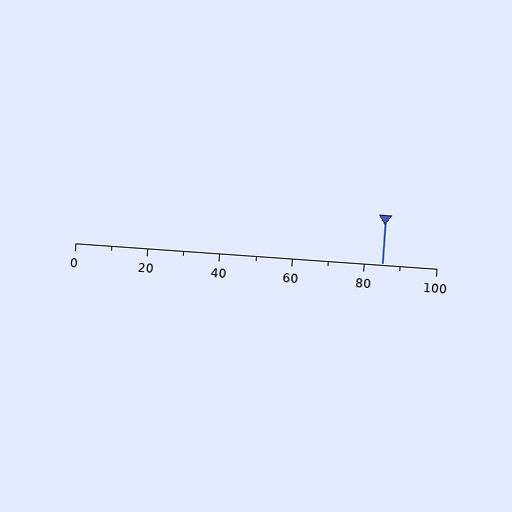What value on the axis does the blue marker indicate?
The marker indicates approximately 85.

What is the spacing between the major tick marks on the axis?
The major ticks are spaced 20 apart.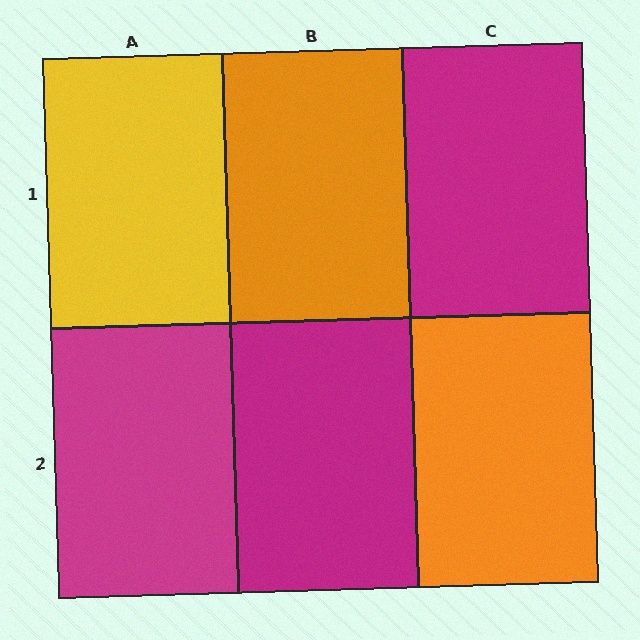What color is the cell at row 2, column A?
Magenta.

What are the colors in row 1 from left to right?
Yellow, orange, magenta.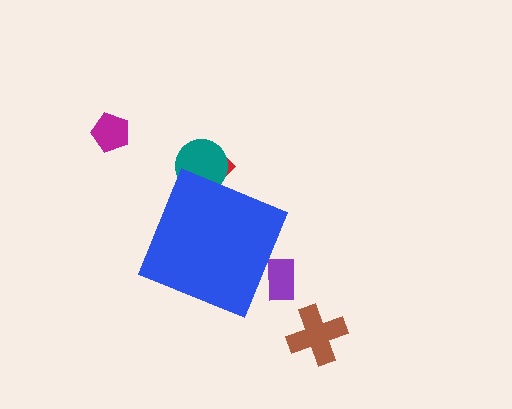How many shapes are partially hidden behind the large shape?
3 shapes are partially hidden.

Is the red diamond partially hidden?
Yes, the red diamond is partially hidden behind the blue diamond.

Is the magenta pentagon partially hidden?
No, the magenta pentagon is fully visible.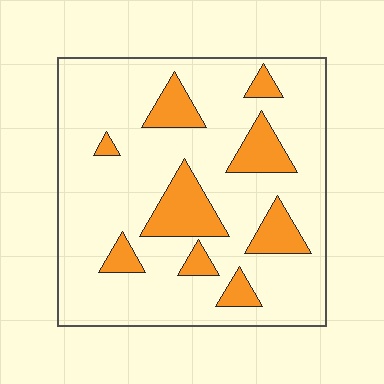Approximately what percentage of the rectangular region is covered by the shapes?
Approximately 20%.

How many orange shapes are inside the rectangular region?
9.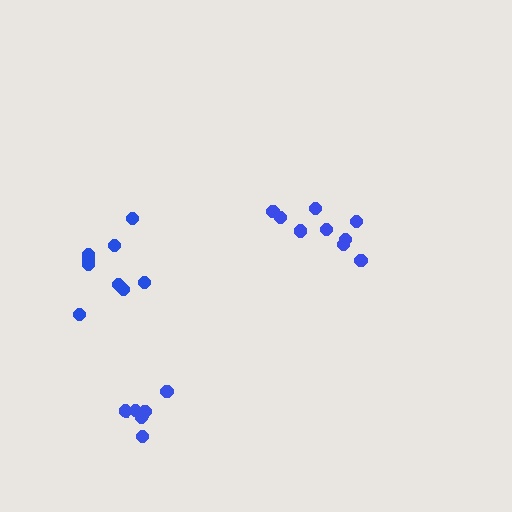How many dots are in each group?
Group 1: 9 dots, Group 2: 9 dots, Group 3: 7 dots (25 total).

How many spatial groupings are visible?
There are 3 spatial groupings.